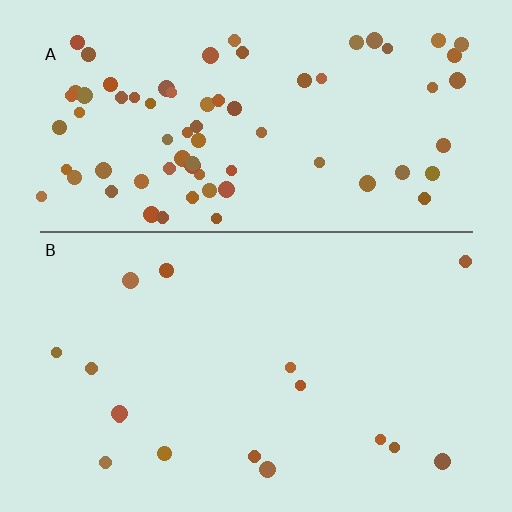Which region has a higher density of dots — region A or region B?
A (the top).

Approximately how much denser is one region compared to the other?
Approximately 4.6× — region A over region B.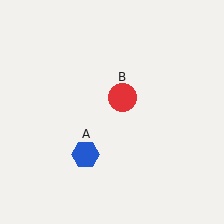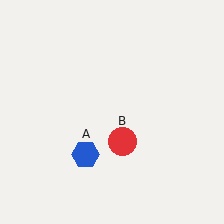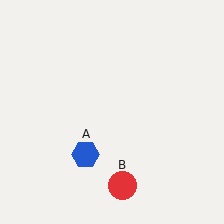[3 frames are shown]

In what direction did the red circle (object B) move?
The red circle (object B) moved down.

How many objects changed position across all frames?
1 object changed position: red circle (object B).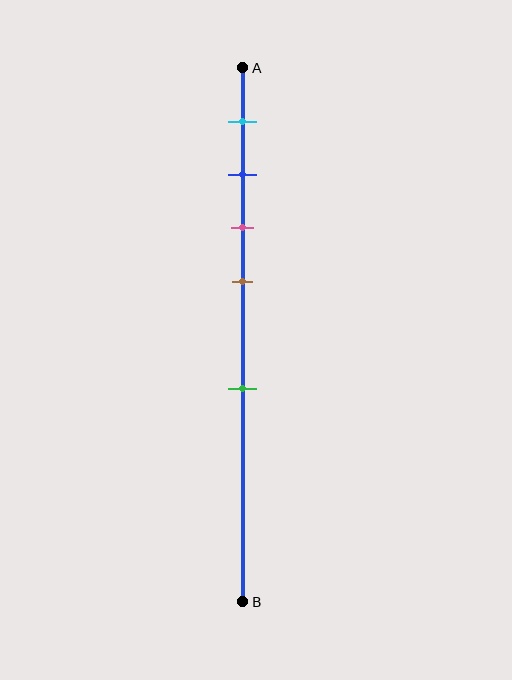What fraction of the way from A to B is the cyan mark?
The cyan mark is approximately 10% (0.1) of the way from A to B.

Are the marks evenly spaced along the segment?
No, the marks are not evenly spaced.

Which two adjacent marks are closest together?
The blue and pink marks are the closest adjacent pair.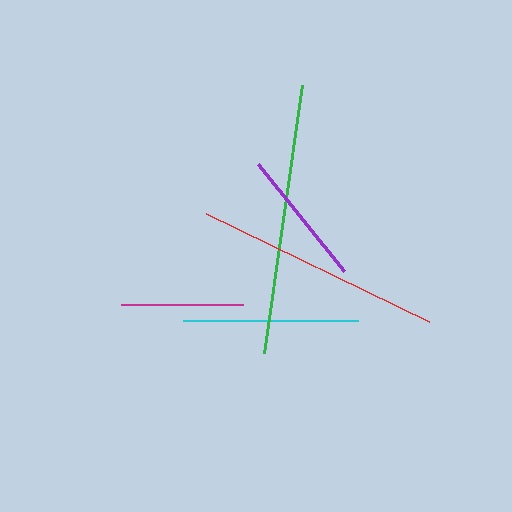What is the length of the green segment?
The green segment is approximately 272 pixels long.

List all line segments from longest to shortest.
From longest to shortest: green, red, cyan, purple, magenta.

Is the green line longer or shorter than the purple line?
The green line is longer than the purple line.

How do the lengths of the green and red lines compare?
The green and red lines are approximately the same length.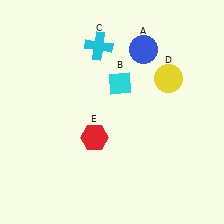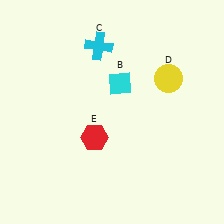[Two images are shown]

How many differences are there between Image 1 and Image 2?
There is 1 difference between the two images.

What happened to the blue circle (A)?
The blue circle (A) was removed in Image 2. It was in the top-right area of Image 1.